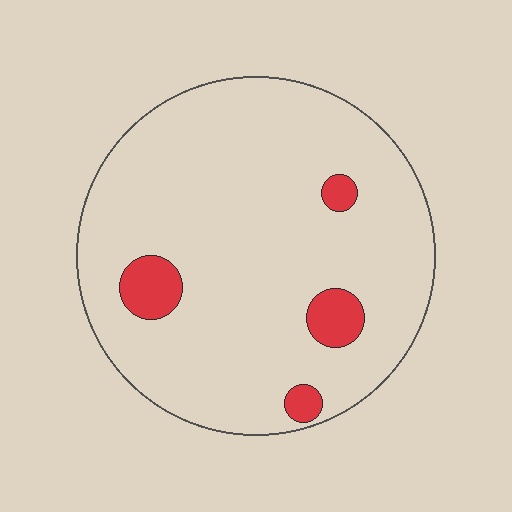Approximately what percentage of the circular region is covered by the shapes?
Approximately 10%.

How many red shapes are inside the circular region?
4.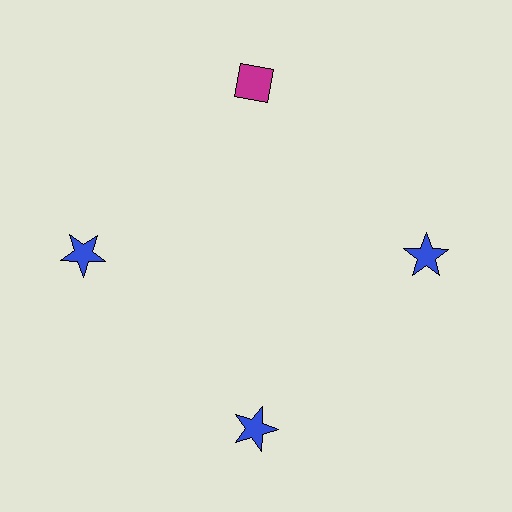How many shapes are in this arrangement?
There are 4 shapes arranged in a ring pattern.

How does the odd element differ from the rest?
It differs in both color (magenta instead of blue) and shape (diamond instead of star).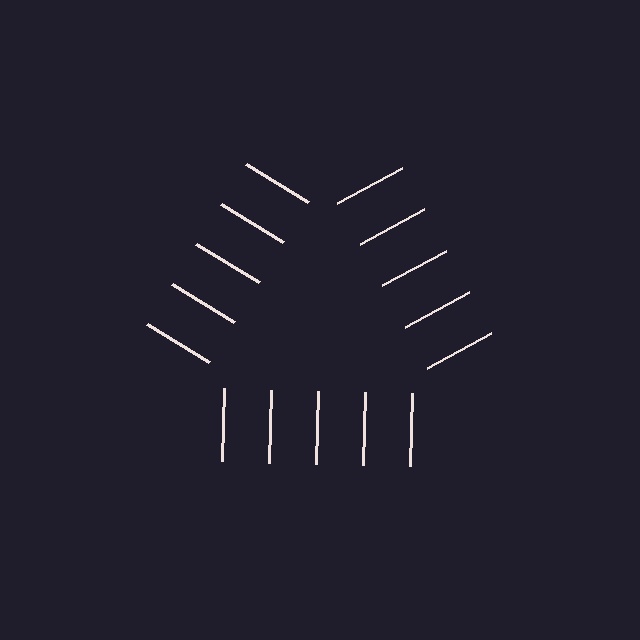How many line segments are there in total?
15 — 5 along each of the 3 edges.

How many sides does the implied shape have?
3 sides — the line-ends trace a triangle.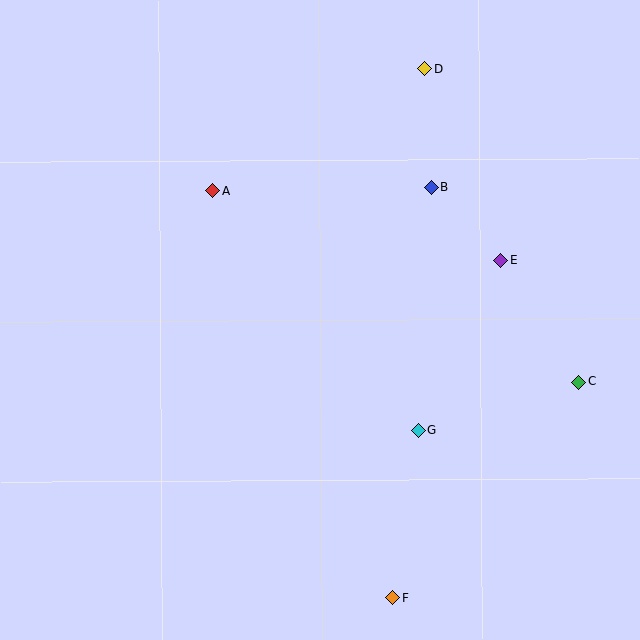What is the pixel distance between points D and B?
The distance between D and B is 119 pixels.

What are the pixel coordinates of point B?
Point B is at (432, 188).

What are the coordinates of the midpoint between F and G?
The midpoint between F and G is at (405, 514).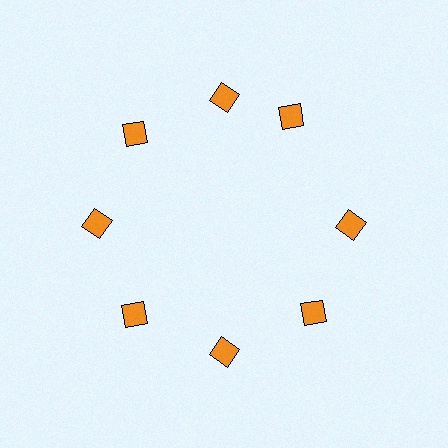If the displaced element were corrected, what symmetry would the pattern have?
It would have 8-fold rotational symmetry — the pattern would map onto itself every 45 degrees.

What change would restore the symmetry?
The symmetry would be restored by rotating it back into even spacing with its neighbors so that all 8 squares sit at equal angles and equal distance from the center.